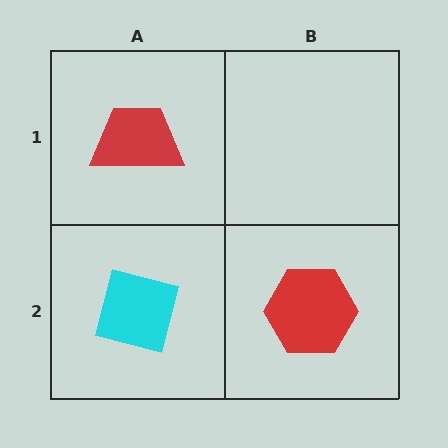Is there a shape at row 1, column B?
No, that cell is empty.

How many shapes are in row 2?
2 shapes.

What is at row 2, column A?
A cyan square.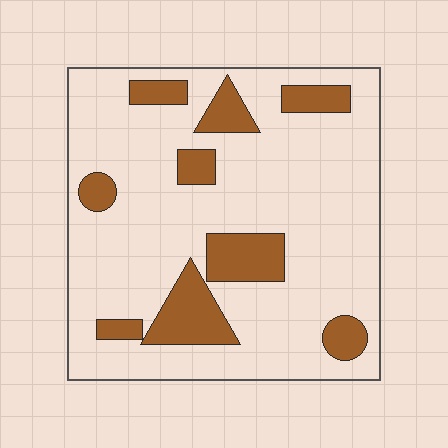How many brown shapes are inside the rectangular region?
9.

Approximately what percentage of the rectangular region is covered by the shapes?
Approximately 20%.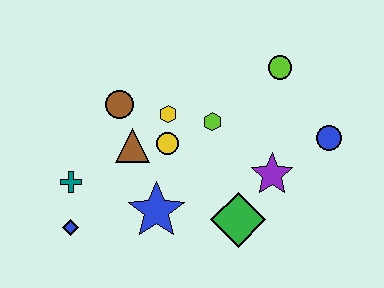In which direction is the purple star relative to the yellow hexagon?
The purple star is to the right of the yellow hexagon.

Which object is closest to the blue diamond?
The teal cross is closest to the blue diamond.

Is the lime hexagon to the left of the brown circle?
No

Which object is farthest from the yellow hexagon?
The blue circle is farthest from the yellow hexagon.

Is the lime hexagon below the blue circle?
No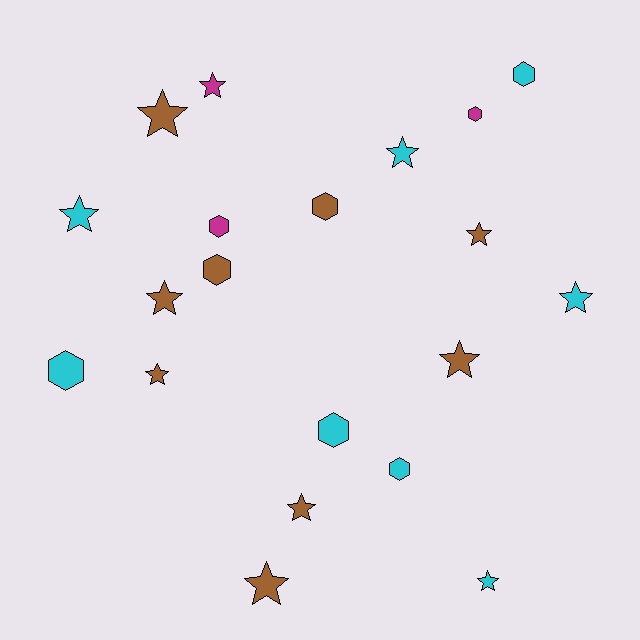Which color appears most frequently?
Brown, with 9 objects.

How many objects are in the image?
There are 20 objects.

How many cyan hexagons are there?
There are 4 cyan hexagons.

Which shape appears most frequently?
Star, with 12 objects.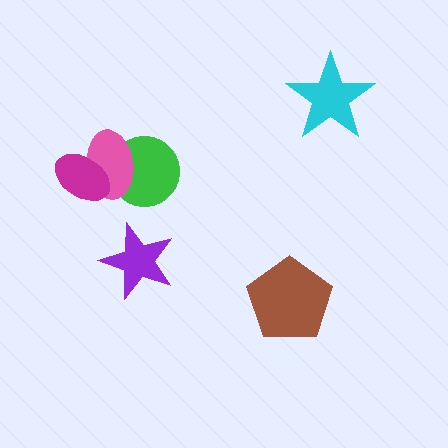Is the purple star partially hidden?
No, no other shape covers it.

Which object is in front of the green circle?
The pink ellipse is in front of the green circle.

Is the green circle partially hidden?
Yes, it is partially covered by another shape.